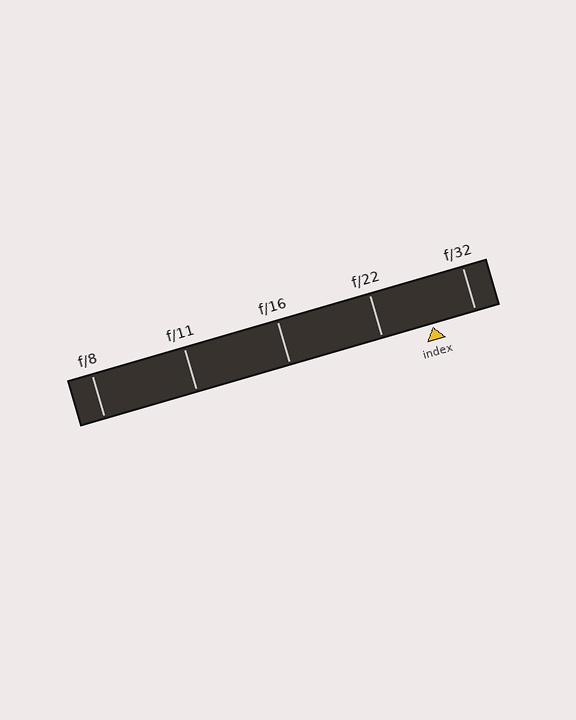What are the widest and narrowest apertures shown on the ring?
The widest aperture shown is f/8 and the narrowest is f/32.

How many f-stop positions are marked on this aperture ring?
There are 5 f-stop positions marked.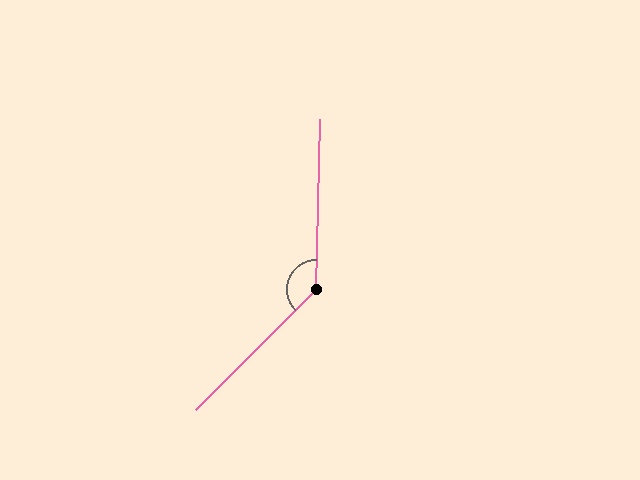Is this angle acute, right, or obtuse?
It is obtuse.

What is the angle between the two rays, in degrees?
Approximately 136 degrees.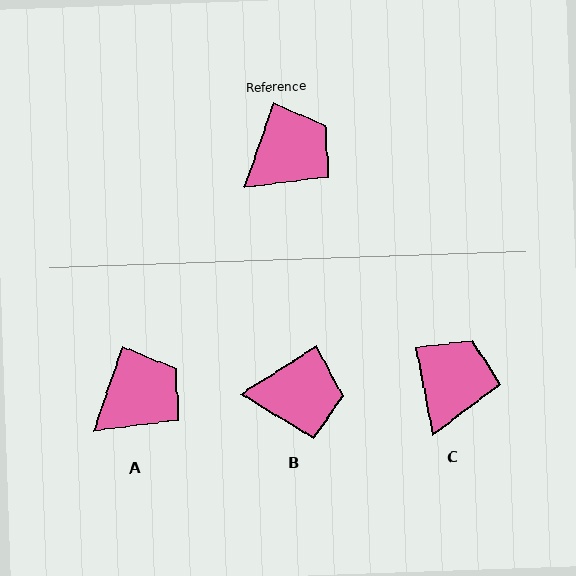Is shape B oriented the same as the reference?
No, it is off by about 38 degrees.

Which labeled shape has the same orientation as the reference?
A.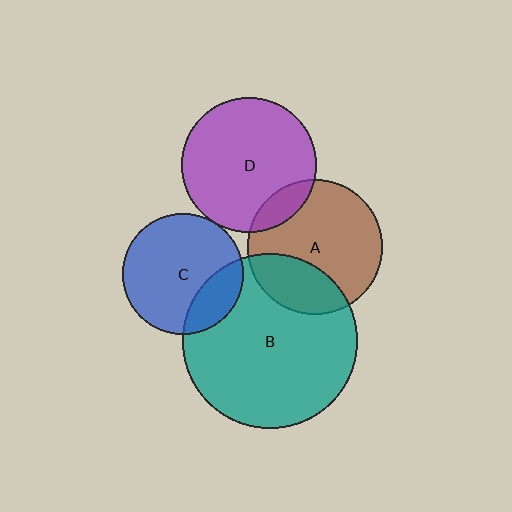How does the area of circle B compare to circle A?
Approximately 1.7 times.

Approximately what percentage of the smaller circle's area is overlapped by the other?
Approximately 20%.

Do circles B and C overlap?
Yes.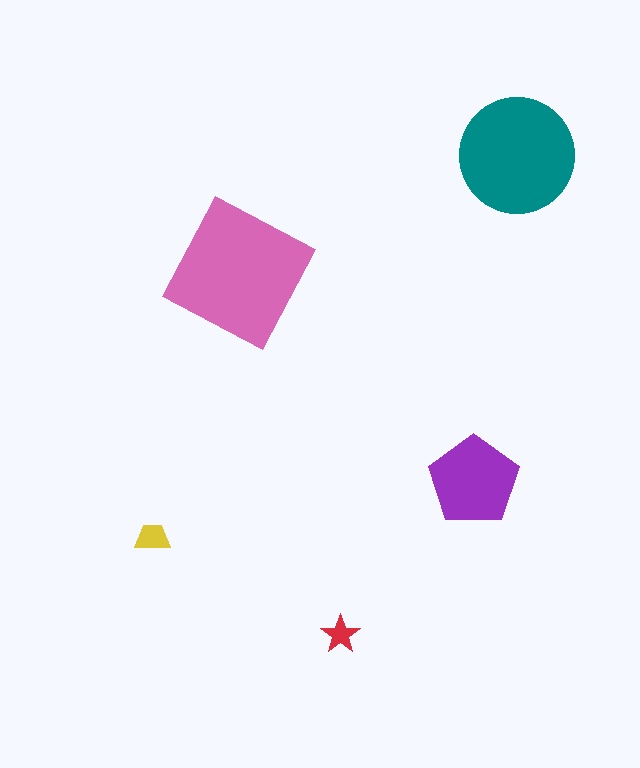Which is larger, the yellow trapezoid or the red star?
The yellow trapezoid.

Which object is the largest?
The pink square.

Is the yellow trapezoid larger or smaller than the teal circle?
Smaller.